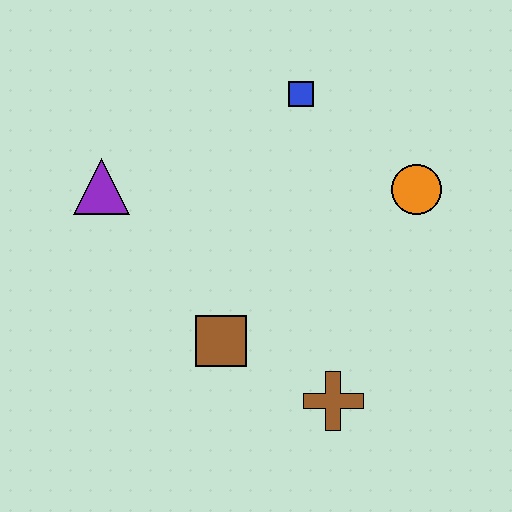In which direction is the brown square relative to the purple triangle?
The brown square is below the purple triangle.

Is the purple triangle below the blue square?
Yes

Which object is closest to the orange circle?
The blue square is closest to the orange circle.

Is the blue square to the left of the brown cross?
Yes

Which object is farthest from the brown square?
The blue square is farthest from the brown square.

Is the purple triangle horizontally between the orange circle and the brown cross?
No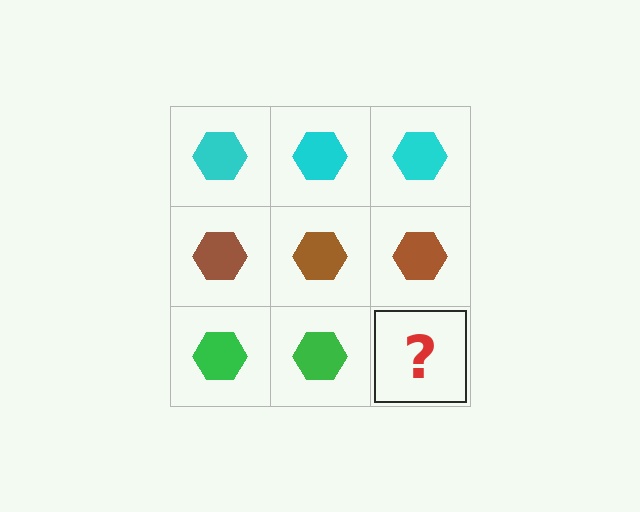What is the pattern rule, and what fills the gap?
The rule is that each row has a consistent color. The gap should be filled with a green hexagon.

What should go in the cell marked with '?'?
The missing cell should contain a green hexagon.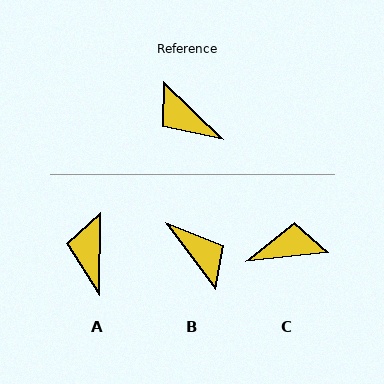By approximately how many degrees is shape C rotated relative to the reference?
Approximately 130 degrees clockwise.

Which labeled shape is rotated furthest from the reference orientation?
B, about 171 degrees away.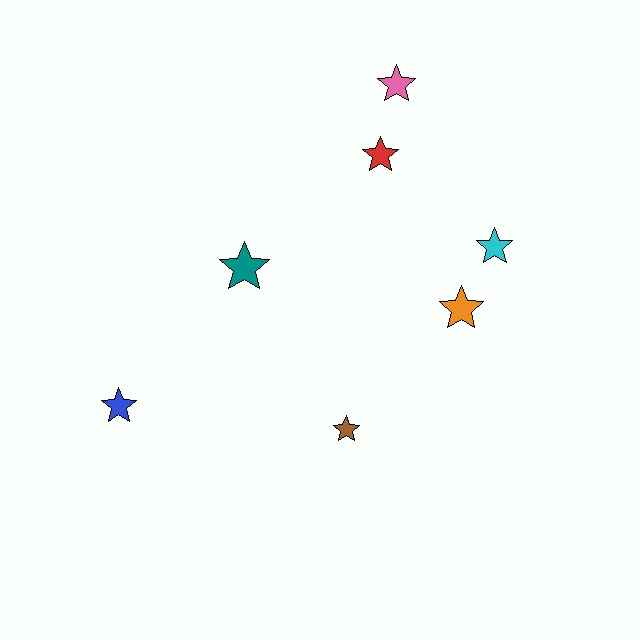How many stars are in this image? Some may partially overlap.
There are 7 stars.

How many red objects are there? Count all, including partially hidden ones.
There is 1 red object.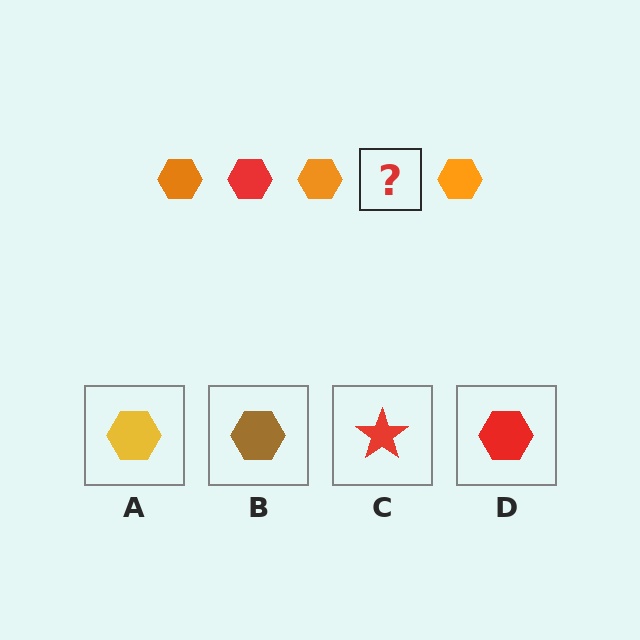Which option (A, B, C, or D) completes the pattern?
D.